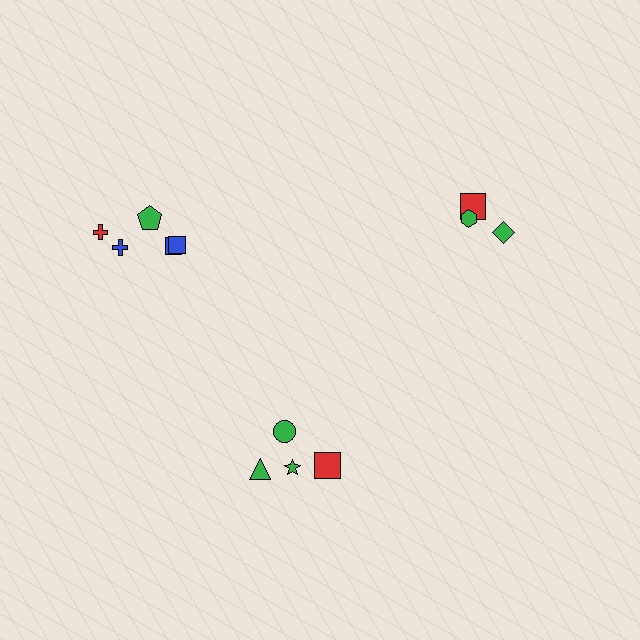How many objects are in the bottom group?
There are 4 objects.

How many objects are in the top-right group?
There are 3 objects.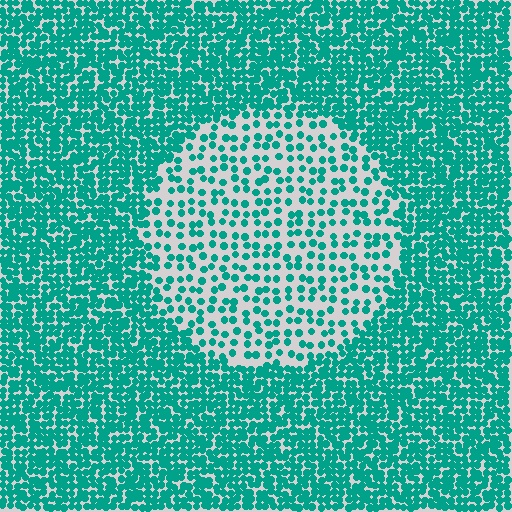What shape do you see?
I see a circle.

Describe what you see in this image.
The image contains small teal elements arranged at two different densities. A circle-shaped region is visible where the elements are less densely packed than the surrounding area.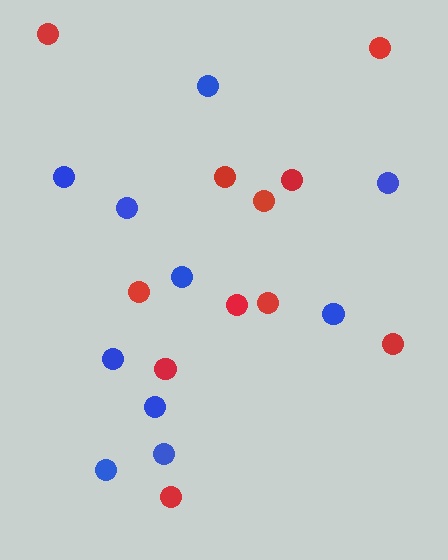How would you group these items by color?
There are 2 groups: one group of red circles (11) and one group of blue circles (10).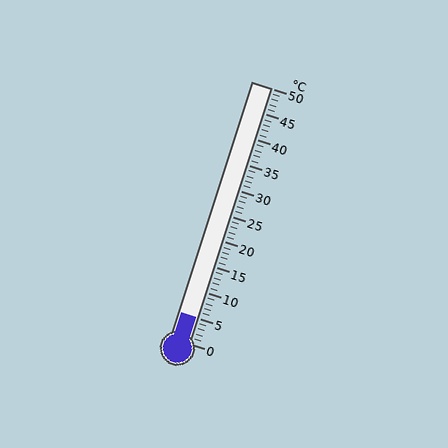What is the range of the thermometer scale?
The thermometer scale ranges from 0°C to 50°C.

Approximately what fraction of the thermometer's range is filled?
The thermometer is filled to approximately 10% of its range.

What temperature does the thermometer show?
The thermometer shows approximately 5°C.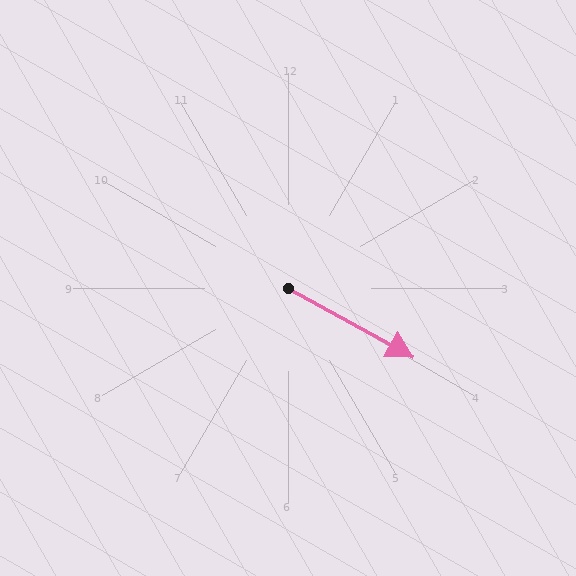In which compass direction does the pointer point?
Southeast.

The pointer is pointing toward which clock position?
Roughly 4 o'clock.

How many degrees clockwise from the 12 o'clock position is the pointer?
Approximately 119 degrees.